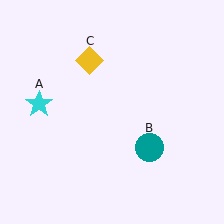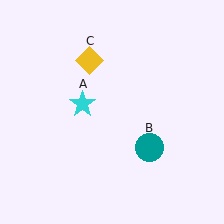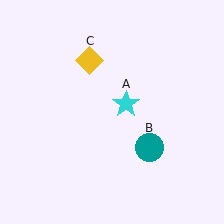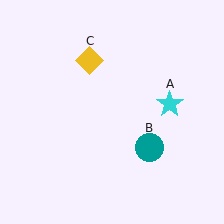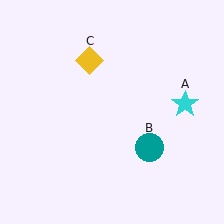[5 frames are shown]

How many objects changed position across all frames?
1 object changed position: cyan star (object A).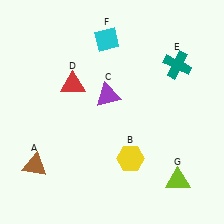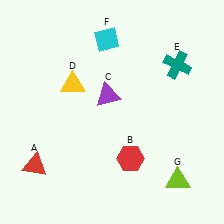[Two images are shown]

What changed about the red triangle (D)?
In Image 1, D is red. In Image 2, it changed to yellow.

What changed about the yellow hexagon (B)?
In Image 1, B is yellow. In Image 2, it changed to red.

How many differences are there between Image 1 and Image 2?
There are 3 differences between the two images.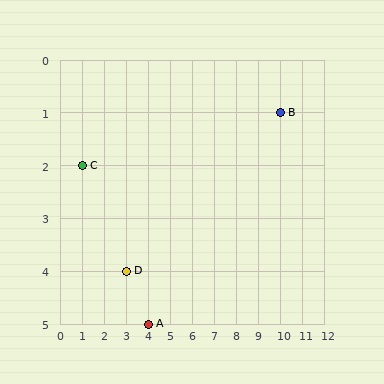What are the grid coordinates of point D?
Point D is at grid coordinates (3, 4).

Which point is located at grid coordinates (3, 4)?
Point D is at (3, 4).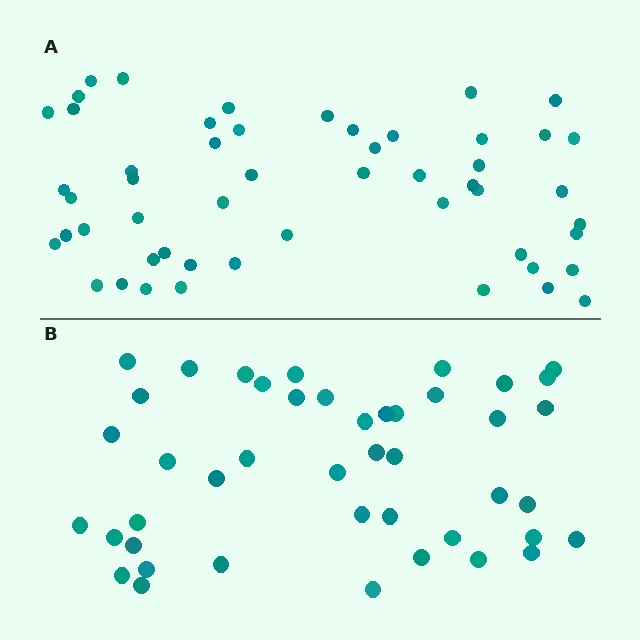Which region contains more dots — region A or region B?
Region A (the top region) has more dots.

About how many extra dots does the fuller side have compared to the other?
Region A has roughly 8 or so more dots than region B.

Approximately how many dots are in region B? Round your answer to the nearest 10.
About 40 dots. (The exact count is 44, which rounds to 40.)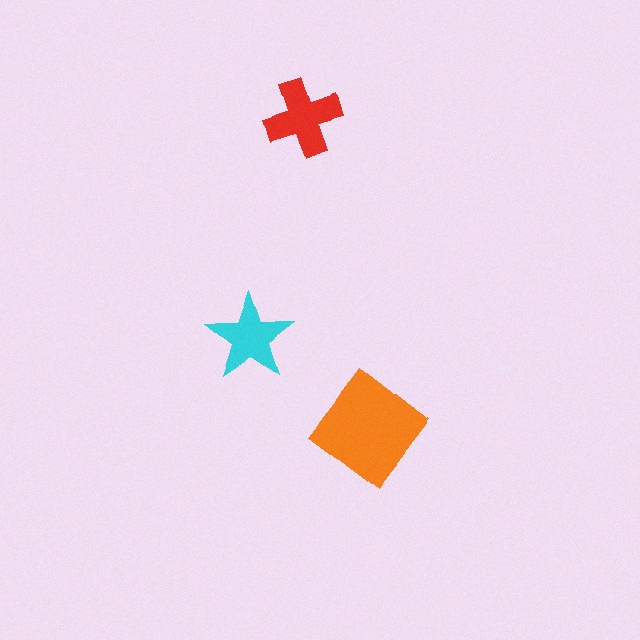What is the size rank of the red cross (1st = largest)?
2nd.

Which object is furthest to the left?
The cyan star is leftmost.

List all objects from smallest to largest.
The cyan star, the red cross, the orange diamond.